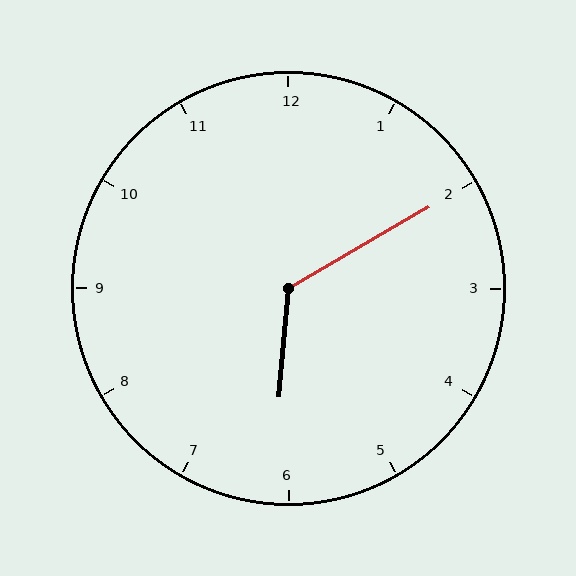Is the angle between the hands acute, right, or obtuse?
It is obtuse.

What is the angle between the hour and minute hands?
Approximately 125 degrees.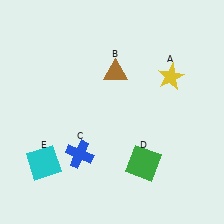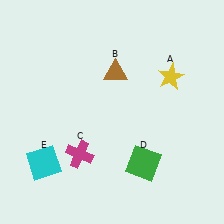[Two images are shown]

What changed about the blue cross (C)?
In Image 1, C is blue. In Image 2, it changed to magenta.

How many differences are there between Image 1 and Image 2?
There is 1 difference between the two images.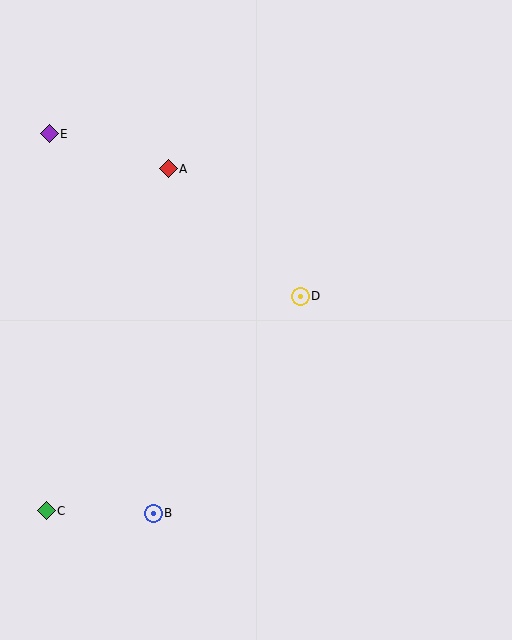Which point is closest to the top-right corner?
Point D is closest to the top-right corner.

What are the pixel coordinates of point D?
Point D is at (300, 296).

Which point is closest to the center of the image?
Point D at (300, 296) is closest to the center.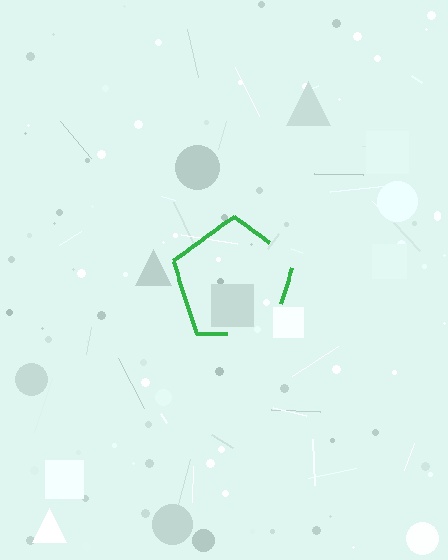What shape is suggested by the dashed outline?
The dashed outline suggests a pentagon.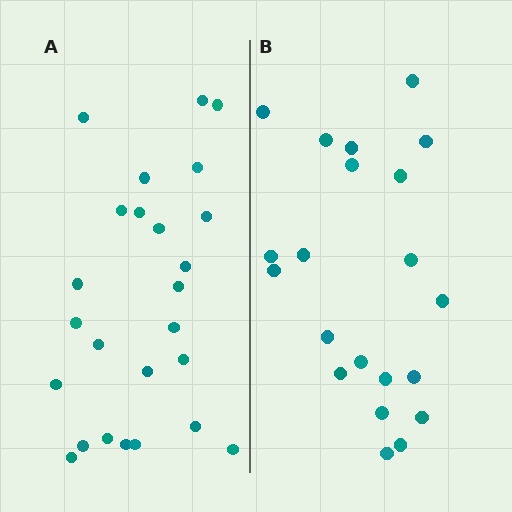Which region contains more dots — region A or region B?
Region A (the left region) has more dots.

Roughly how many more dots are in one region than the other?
Region A has about 4 more dots than region B.